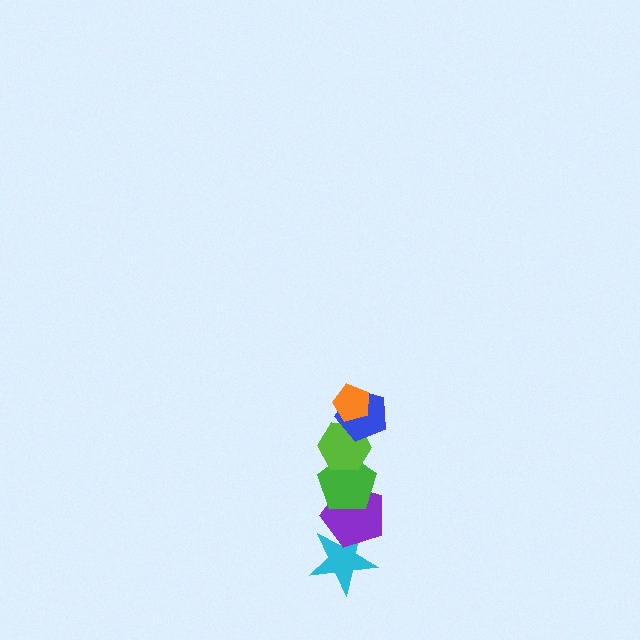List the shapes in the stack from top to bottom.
From top to bottom: the orange pentagon, the blue pentagon, the lime hexagon, the green pentagon, the purple pentagon, the cyan star.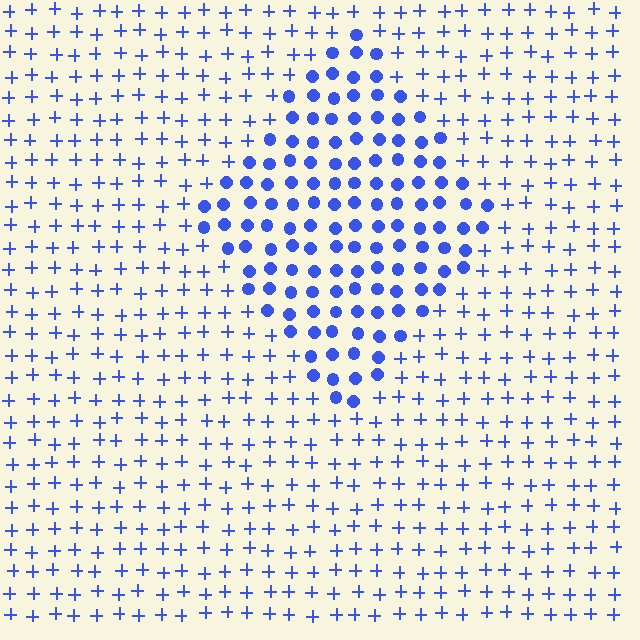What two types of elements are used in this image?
The image uses circles inside the diamond region and plus signs outside it.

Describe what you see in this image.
The image is filled with small blue elements arranged in a uniform grid. A diamond-shaped region contains circles, while the surrounding area contains plus signs. The boundary is defined purely by the change in element shape.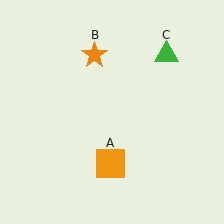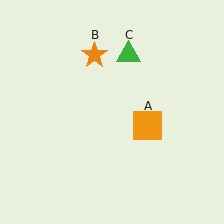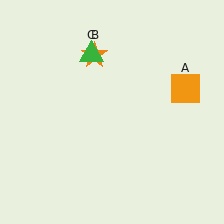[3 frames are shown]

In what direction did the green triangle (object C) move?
The green triangle (object C) moved left.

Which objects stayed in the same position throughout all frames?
Orange star (object B) remained stationary.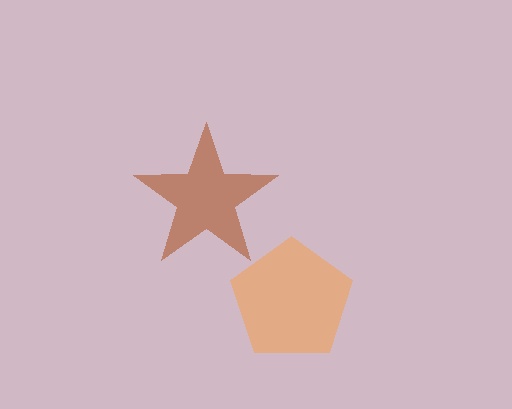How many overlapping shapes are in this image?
There are 2 overlapping shapes in the image.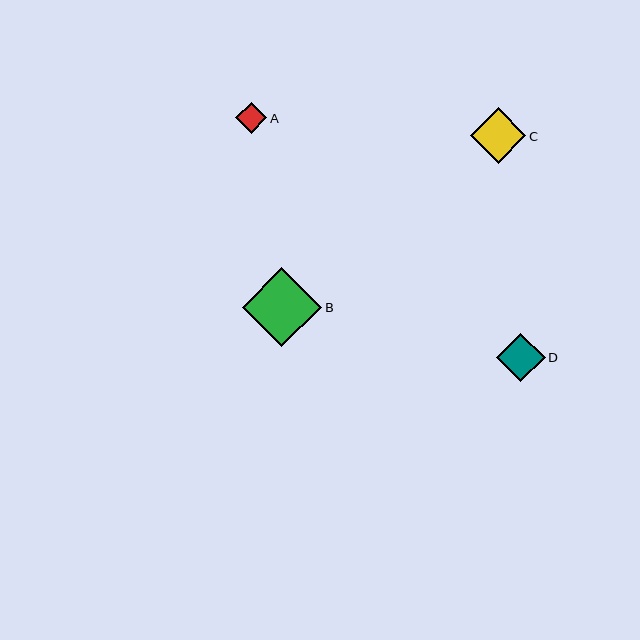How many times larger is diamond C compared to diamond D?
Diamond C is approximately 1.1 times the size of diamond D.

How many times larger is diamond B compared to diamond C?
Diamond B is approximately 1.4 times the size of diamond C.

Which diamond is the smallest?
Diamond A is the smallest with a size of approximately 31 pixels.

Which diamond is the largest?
Diamond B is the largest with a size of approximately 79 pixels.